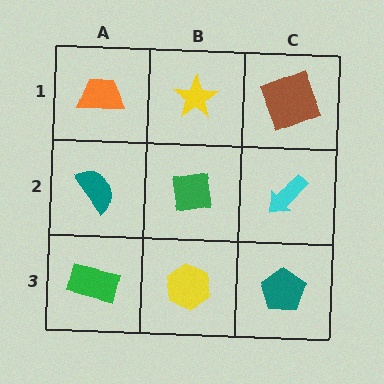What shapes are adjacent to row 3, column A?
A teal semicircle (row 2, column A), a yellow hexagon (row 3, column B).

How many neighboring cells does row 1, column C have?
2.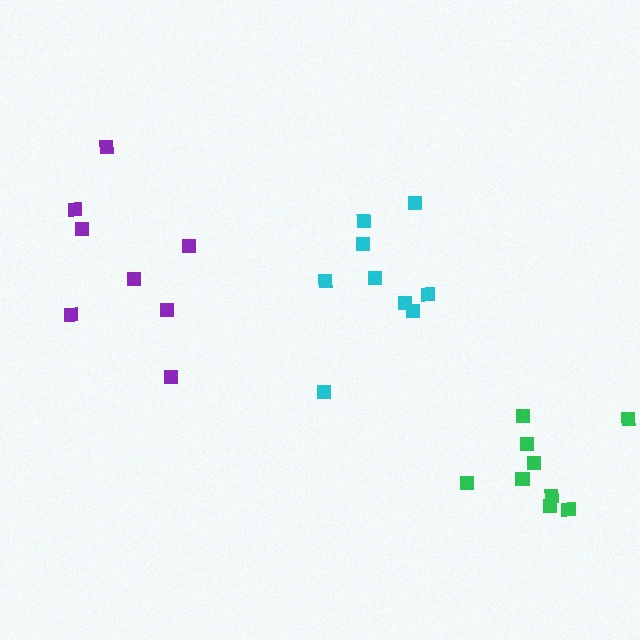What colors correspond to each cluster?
The clusters are colored: green, purple, cyan.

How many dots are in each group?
Group 1: 9 dots, Group 2: 8 dots, Group 3: 9 dots (26 total).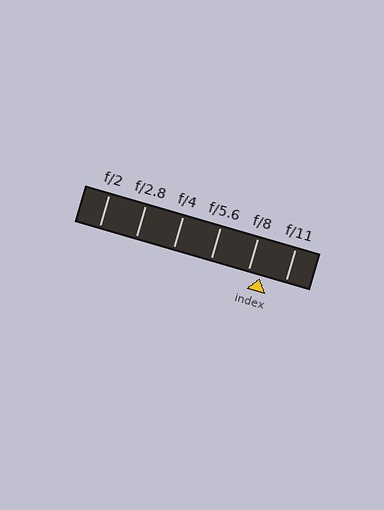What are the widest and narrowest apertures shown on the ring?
The widest aperture shown is f/2 and the narrowest is f/11.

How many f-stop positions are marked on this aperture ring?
There are 6 f-stop positions marked.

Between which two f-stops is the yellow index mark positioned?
The index mark is between f/8 and f/11.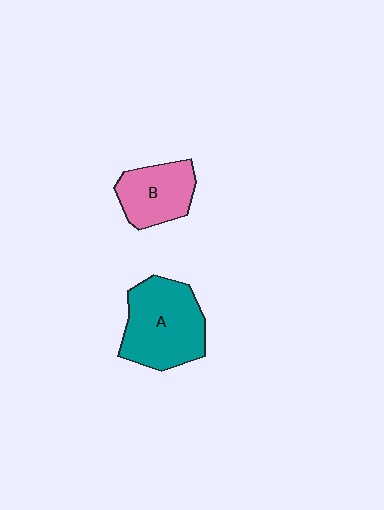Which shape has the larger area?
Shape A (teal).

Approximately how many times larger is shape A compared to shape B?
Approximately 1.5 times.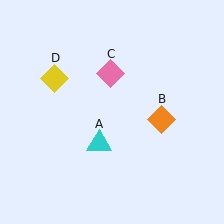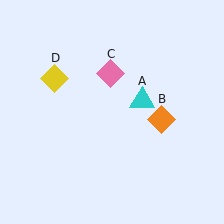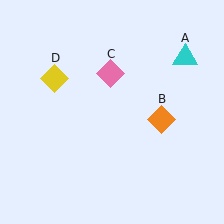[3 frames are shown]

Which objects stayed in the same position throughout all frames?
Orange diamond (object B) and pink diamond (object C) and yellow diamond (object D) remained stationary.